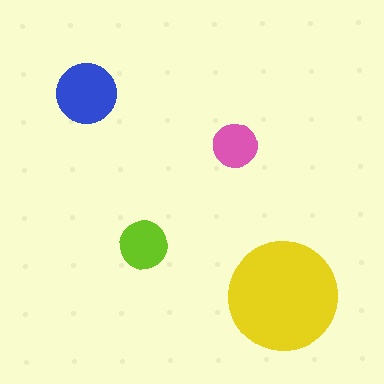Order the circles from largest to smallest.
the yellow one, the blue one, the lime one, the pink one.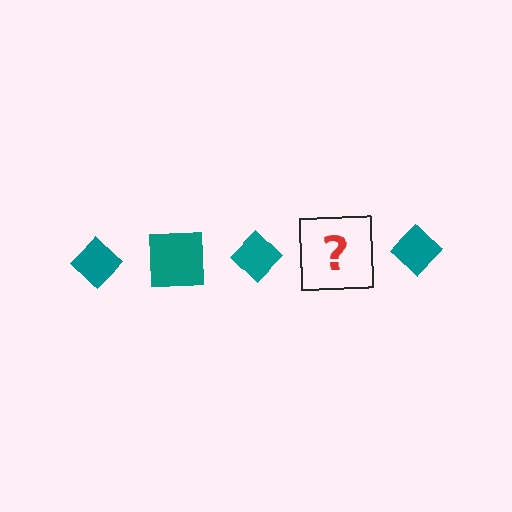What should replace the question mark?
The question mark should be replaced with a teal square.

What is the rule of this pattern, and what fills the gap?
The rule is that the pattern cycles through diamond, square shapes in teal. The gap should be filled with a teal square.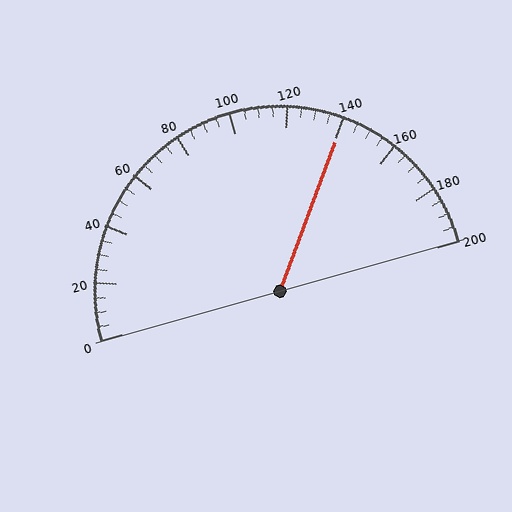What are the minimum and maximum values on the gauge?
The gauge ranges from 0 to 200.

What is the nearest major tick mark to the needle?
The nearest major tick mark is 140.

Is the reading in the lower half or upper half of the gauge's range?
The reading is in the upper half of the range (0 to 200).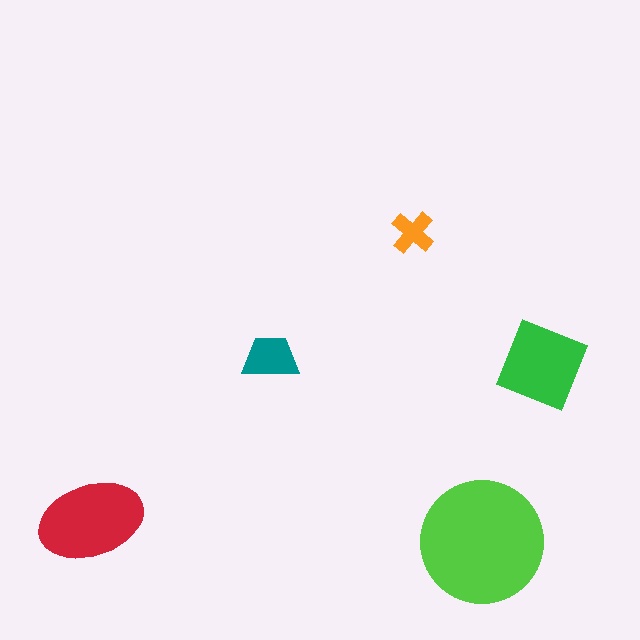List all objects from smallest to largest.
The orange cross, the teal trapezoid, the green diamond, the red ellipse, the lime circle.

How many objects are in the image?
There are 5 objects in the image.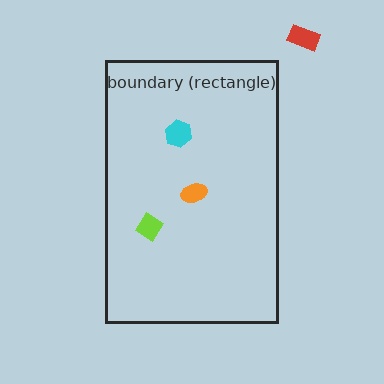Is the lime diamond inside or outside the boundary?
Inside.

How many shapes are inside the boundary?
3 inside, 1 outside.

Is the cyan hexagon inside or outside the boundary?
Inside.